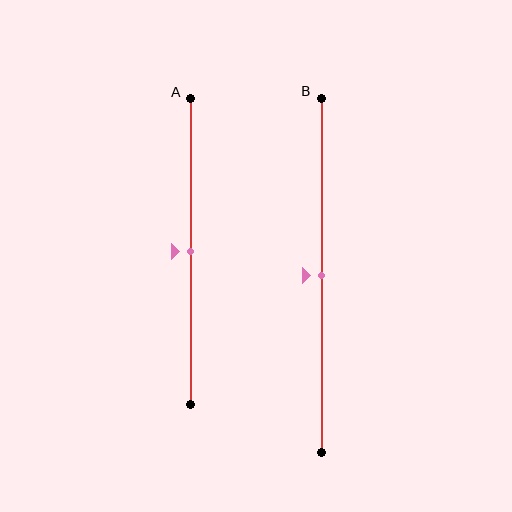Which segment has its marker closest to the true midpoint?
Segment A has its marker closest to the true midpoint.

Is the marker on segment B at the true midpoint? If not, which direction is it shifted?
Yes, the marker on segment B is at the true midpoint.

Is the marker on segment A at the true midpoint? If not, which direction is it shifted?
Yes, the marker on segment A is at the true midpoint.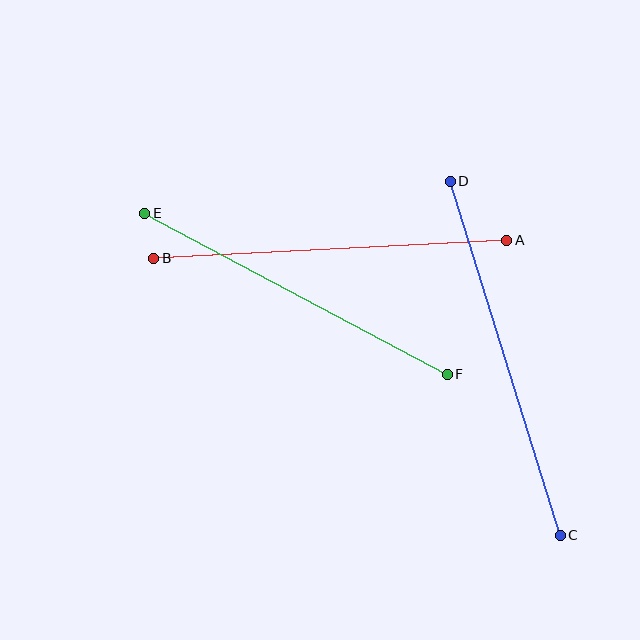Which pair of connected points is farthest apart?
Points C and D are farthest apart.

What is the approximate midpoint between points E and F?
The midpoint is at approximately (296, 294) pixels.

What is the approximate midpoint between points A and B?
The midpoint is at approximately (330, 249) pixels.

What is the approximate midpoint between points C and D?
The midpoint is at approximately (505, 358) pixels.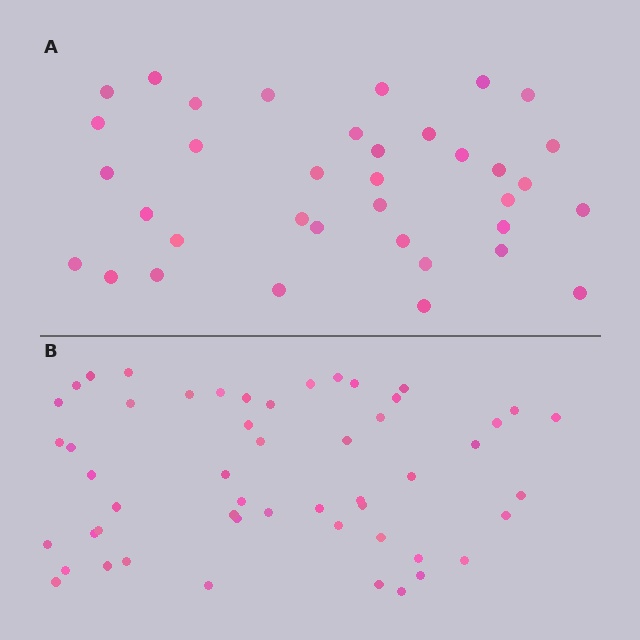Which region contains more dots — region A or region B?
Region B (the bottom region) has more dots.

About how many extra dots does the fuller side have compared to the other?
Region B has approximately 15 more dots than region A.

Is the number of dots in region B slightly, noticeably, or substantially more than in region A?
Region B has noticeably more, but not dramatically so. The ratio is roughly 1.4 to 1.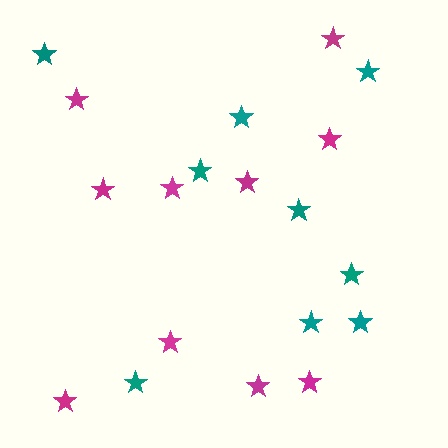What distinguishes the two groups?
There are 2 groups: one group of teal stars (9) and one group of magenta stars (10).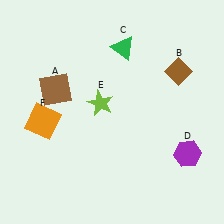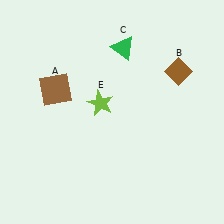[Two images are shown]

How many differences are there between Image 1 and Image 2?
There are 2 differences between the two images.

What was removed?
The purple hexagon (D), the orange square (F) were removed in Image 2.